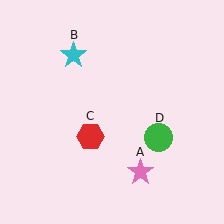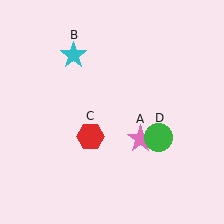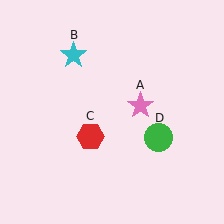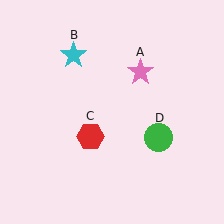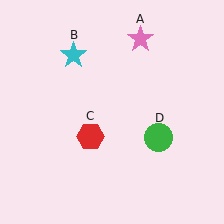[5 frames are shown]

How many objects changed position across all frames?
1 object changed position: pink star (object A).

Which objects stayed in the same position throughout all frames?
Cyan star (object B) and red hexagon (object C) and green circle (object D) remained stationary.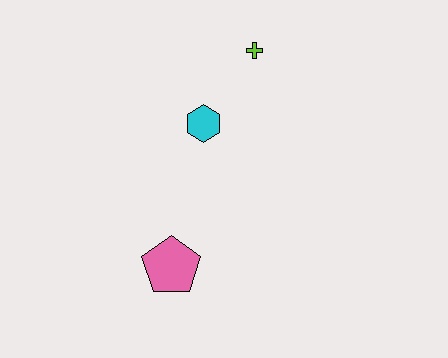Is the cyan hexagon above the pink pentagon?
Yes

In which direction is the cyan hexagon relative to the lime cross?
The cyan hexagon is below the lime cross.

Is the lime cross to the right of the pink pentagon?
Yes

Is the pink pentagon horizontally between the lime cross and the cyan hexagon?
No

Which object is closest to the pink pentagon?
The cyan hexagon is closest to the pink pentagon.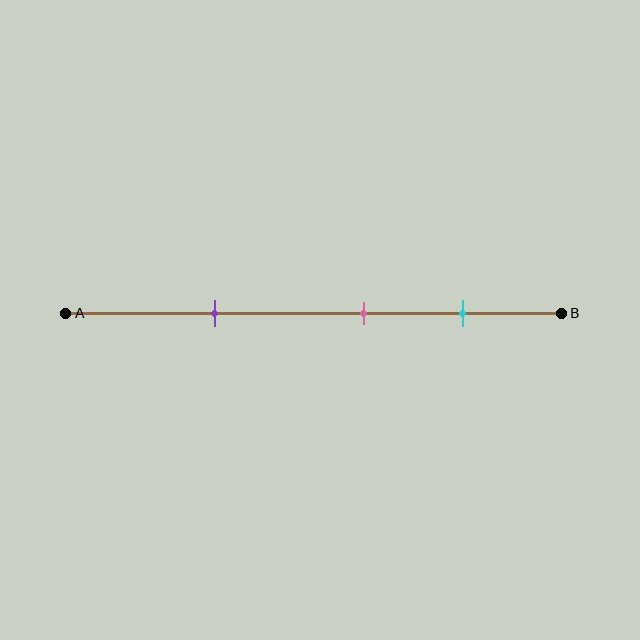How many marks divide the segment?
There are 3 marks dividing the segment.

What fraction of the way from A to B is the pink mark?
The pink mark is approximately 60% (0.6) of the way from A to B.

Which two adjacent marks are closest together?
The pink and cyan marks are the closest adjacent pair.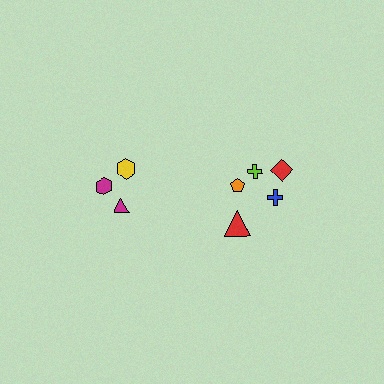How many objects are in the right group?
There are 5 objects.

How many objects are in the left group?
There are 3 objects.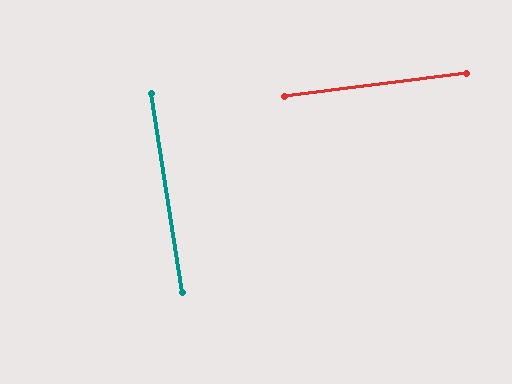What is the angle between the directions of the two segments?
Approximately 88 degrees.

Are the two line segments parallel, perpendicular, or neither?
Perpendicular — they meet at approximately 88°.